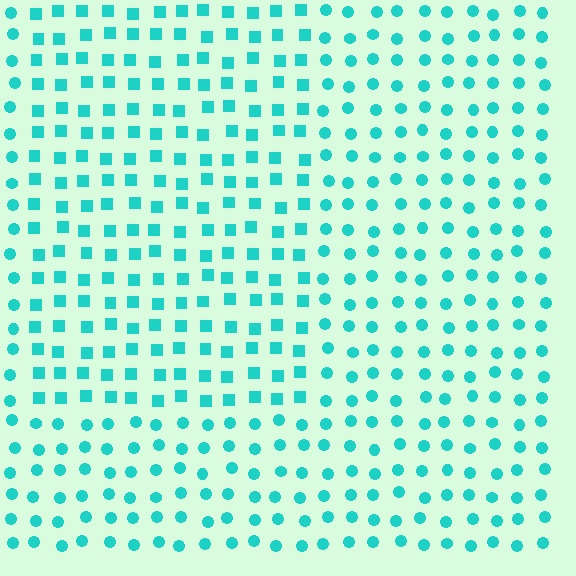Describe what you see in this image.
The image is filled with small cyan elements arranged in a uniform grid. A rectangle-shaped region contains squares, while the surrounding area contains circles. The boundary is defined purely by the change in element shape.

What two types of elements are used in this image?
The image uses squares inside the rectangle region and circles outside it.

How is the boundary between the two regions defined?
The boundary is defined by a change in element shape: squares inside vs. circles outside. All elements share the same color and spacing.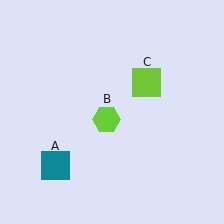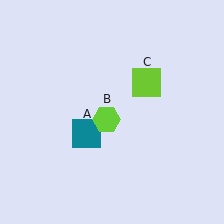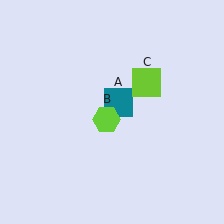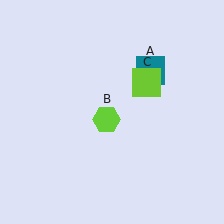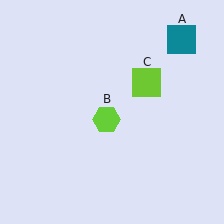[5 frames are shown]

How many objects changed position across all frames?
1 object changed position: teal square (object A).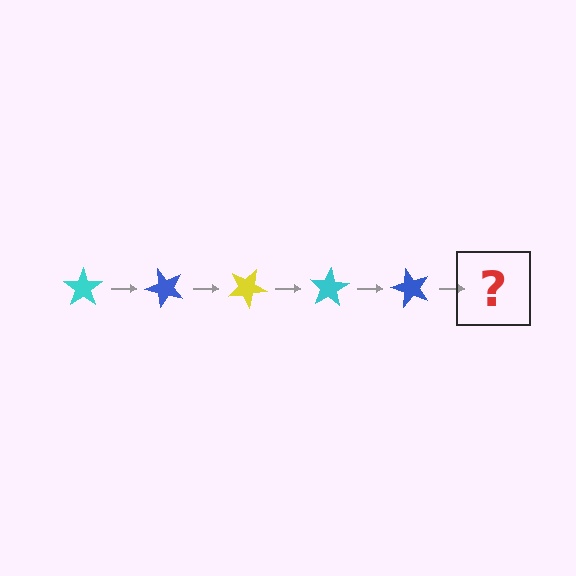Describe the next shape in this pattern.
It should be a yellow star, rotated 250 degrees from the start.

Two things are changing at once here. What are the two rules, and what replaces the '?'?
The two rules are that it rotates 50 degrees each step and the color cycles through cyan, blue, and yellow. The '?' should be a yellow star, rotated 250 degrees from the start.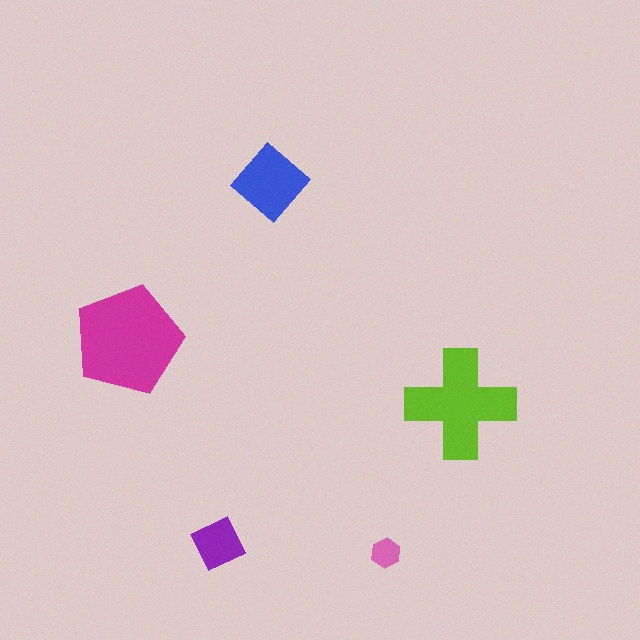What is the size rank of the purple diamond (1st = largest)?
4th.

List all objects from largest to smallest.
The magenta pentagon, the lime cross, the blue diamond, the purple diamond, the pink hexagon.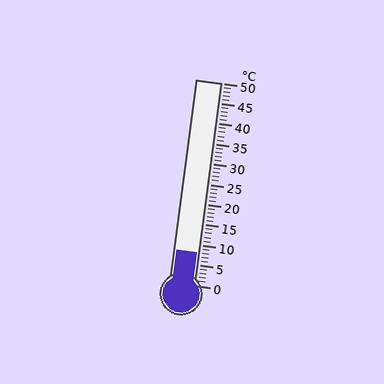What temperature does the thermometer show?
The thermometer shows approximately 8°C.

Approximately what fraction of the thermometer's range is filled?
The thermometer is filled to approximately 15% of its range.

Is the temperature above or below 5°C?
The temperature is above 5°C.